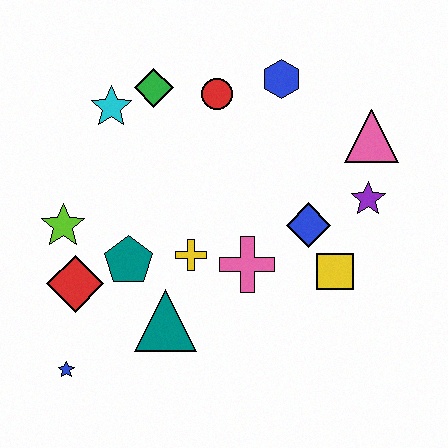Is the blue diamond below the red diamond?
No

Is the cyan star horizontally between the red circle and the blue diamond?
No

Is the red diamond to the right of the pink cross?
No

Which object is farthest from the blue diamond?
The blue star is farthest from the blue diamond.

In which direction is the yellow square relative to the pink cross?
The yellow square is to the right of the pink cross.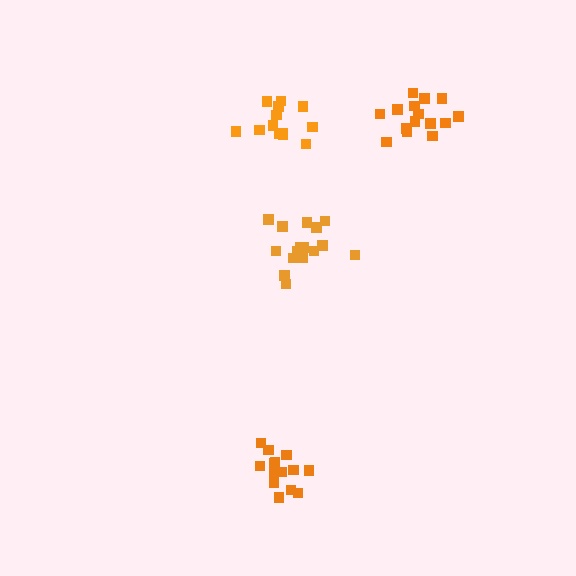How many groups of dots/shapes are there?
There are 4 groups.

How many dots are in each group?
Group 1: 15 dots, Group 2: 13 dots, Group 3: 14 dots, Group 4: 16 dots (58 total).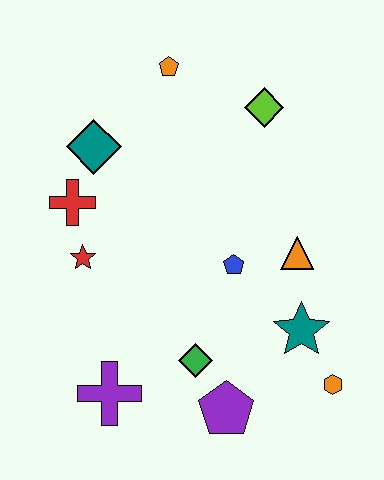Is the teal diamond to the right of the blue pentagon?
No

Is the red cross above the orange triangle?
Yes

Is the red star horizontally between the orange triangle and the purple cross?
No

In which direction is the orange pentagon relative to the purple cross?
The orange pentagon is above the purple cross.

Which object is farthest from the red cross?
The orange hexagon is farthest from the red cross.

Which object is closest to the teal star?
The orange hexagon is closest to the teal star.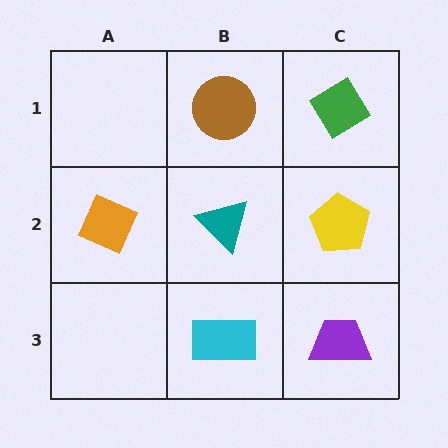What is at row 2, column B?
A teal triangle.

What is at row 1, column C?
A green diamond.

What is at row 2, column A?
An orange diamond.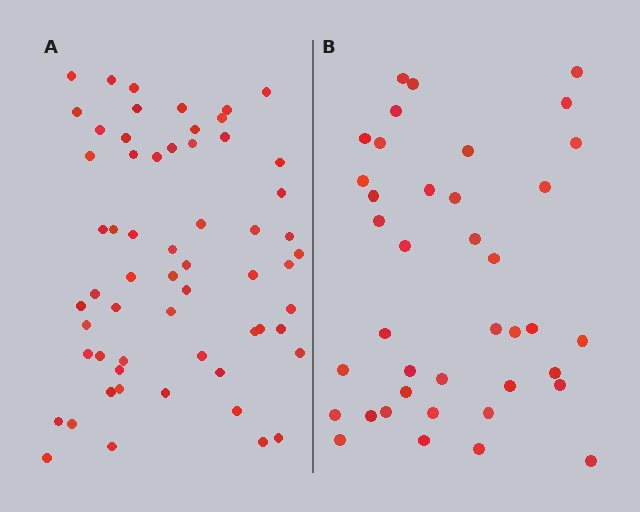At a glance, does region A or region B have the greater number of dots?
Region A (the left region) has more dots.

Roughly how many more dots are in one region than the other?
Region A has approximately 20 more dots than region B.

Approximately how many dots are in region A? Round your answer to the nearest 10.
About 60 dots.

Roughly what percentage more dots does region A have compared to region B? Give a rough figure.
About 55% more.